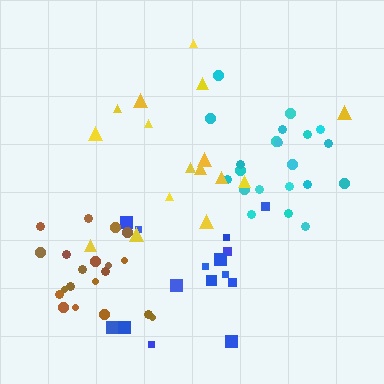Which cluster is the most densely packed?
Brown.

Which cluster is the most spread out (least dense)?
Yellow.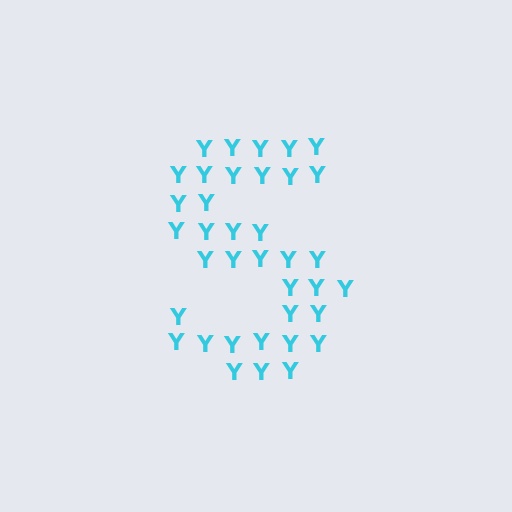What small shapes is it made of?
It is made of small letter Y's.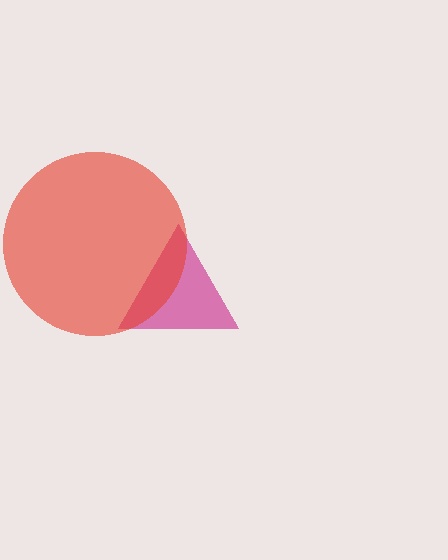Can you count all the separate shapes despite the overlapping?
Yes, there are 2 separate shapes.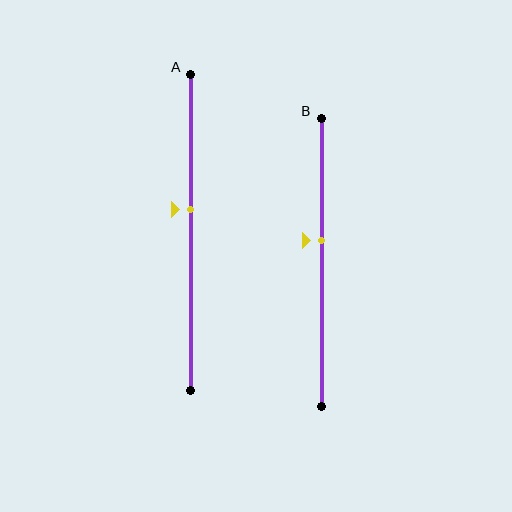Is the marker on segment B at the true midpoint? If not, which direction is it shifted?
No, the marker on segment B is shifted upward by about 7% of the segment length.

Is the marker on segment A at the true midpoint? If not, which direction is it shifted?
No, the marker on segment A is shifted upward by about 7% of the segment length.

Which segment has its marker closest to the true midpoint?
Segment A has its marker closest to the true midpoint.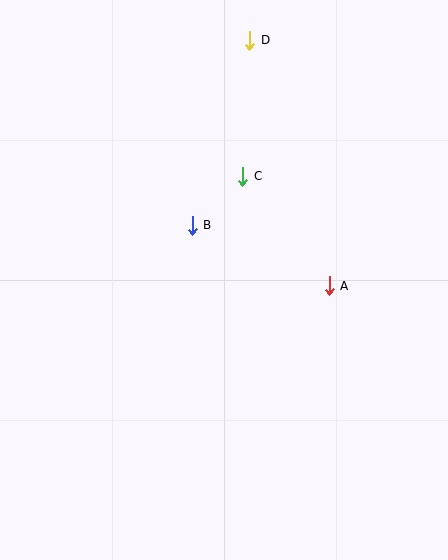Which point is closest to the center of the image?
Point B at (192, 225) is closest to the center.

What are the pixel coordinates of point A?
Point A is at (329, 286).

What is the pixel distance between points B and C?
The distance between B and C is 71 pixels.